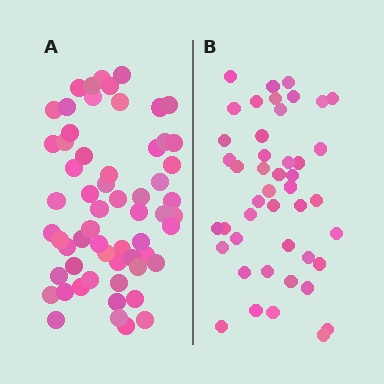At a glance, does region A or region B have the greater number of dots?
Region A (the left region) has more dots.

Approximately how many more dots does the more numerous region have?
Region A has approximately 15 more dots than region B.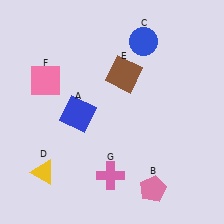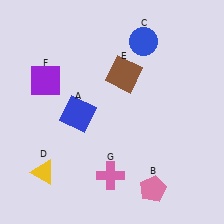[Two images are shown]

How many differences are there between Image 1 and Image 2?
There is 1 difference between the two images.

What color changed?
The square (F) changed from pink in Image 1 to purple in Image 2.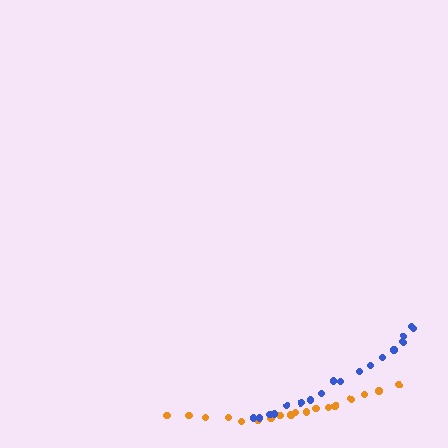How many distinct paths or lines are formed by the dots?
There are 2 distinct paths.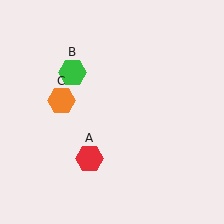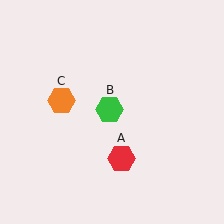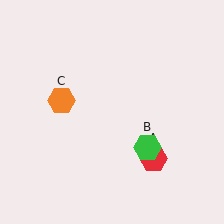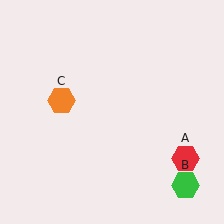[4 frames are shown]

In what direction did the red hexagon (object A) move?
The red hexagon (object A) moved right.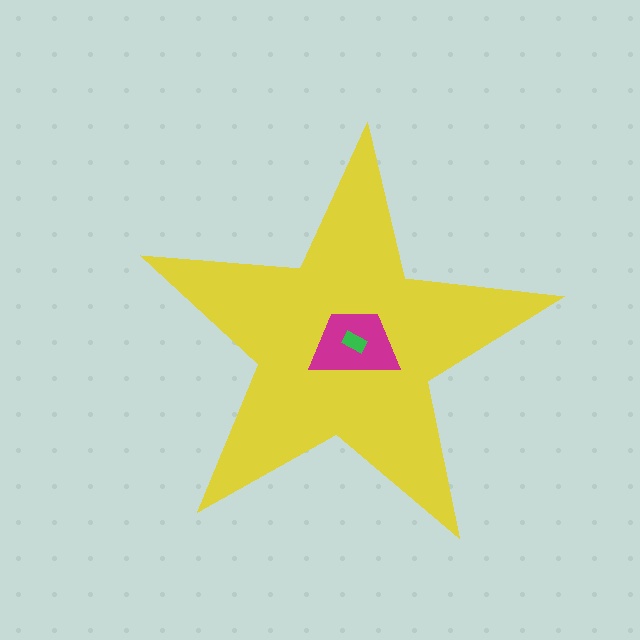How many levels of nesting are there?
3.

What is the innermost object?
The green rectangle.